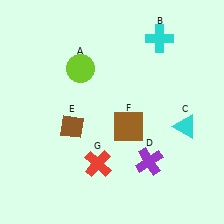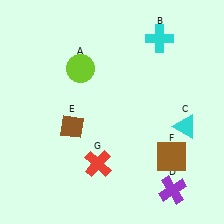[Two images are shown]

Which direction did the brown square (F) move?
The brown square (F) moved right.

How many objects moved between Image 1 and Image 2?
2 objects moved between the two images.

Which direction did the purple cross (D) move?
The purple cross (D) moved down.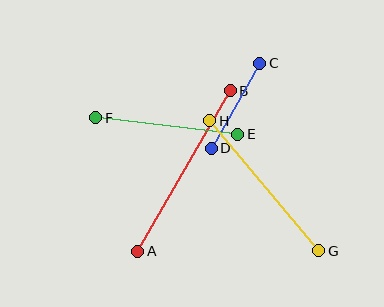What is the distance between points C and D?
The distance is approximately 98 pixels.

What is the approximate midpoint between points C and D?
The midpoint is at approximately (236, 106) pixels.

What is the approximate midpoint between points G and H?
The midpoint is at approximately (264, 186) pixels.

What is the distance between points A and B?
The distance is approximately 185 pixels.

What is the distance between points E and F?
The distance is approximately 143 pixels.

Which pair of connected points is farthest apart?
Points A and B are farthest apart.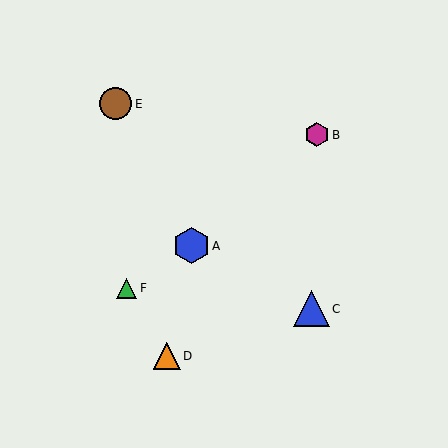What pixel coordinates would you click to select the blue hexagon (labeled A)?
Click at (191, 246) to select the blue hexagon A.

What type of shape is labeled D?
Shape D is an orange triangle.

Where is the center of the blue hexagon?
The center of the blue hexagon is at (191, 246).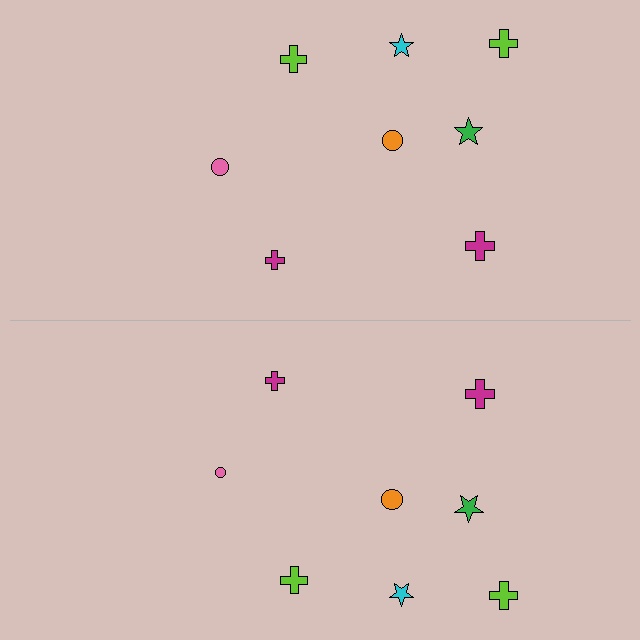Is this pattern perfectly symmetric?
No, the pattern is not perfectly symmetric. The pink circle on the bottom side has a different size than its mirror counterpart.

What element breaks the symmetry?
The pink circle on the bottom side has a different size than its mirror counterpart.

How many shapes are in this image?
There are 16 shapes in this image.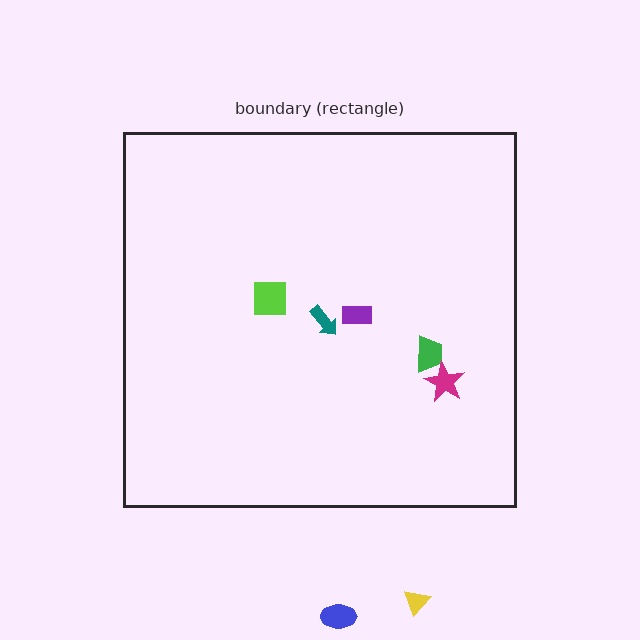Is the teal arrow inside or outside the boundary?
Inside.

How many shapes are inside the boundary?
5 inside, 2 outside.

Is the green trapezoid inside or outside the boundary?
Inside.